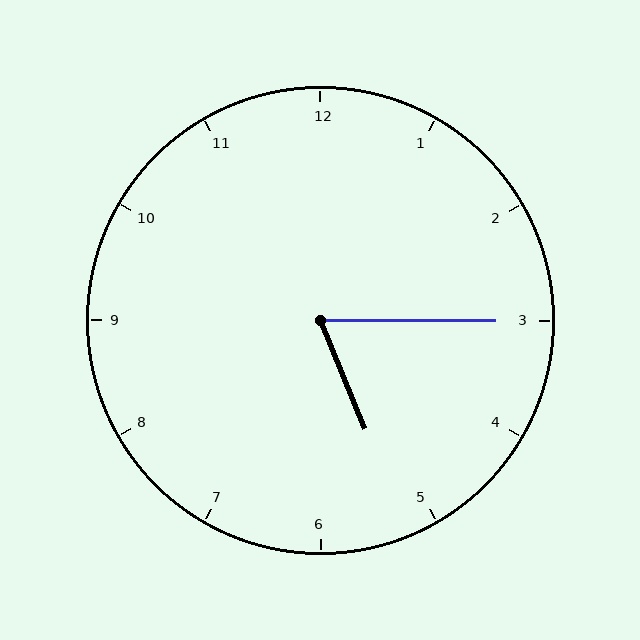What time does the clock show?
5:15.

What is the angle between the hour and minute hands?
Approximately 68 degrees.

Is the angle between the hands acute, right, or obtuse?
It is acute.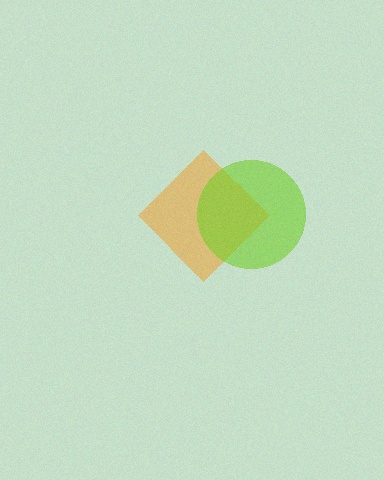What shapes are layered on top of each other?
The layered shapes are: an orange diamond, a lime circle.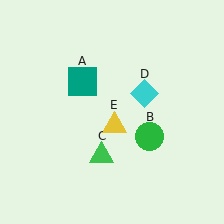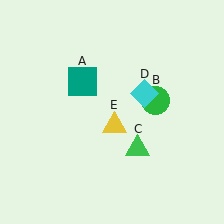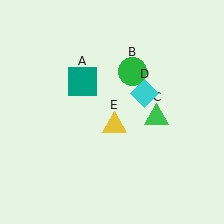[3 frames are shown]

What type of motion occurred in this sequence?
The green circle (object B), green triangle (object C) rotated counterclockwise around the center of the scene.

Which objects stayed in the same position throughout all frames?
Teal square (object A) and cyan diamond (object D) and yellow triangle (object E) remained stationary.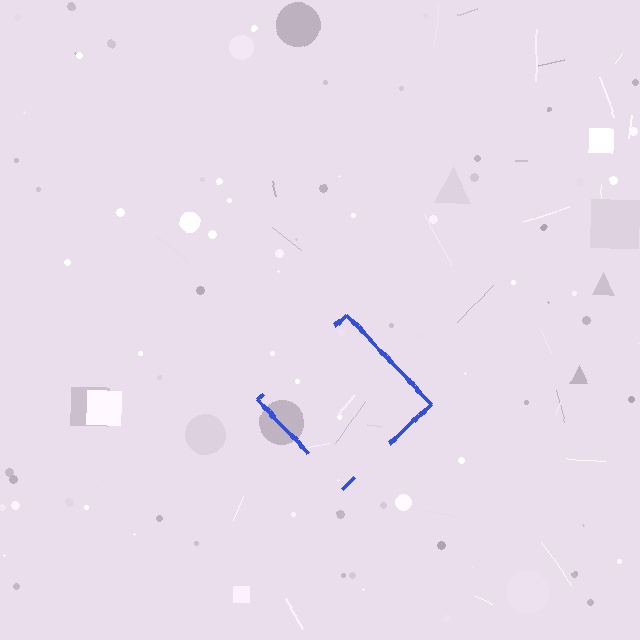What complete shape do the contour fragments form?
The contour fragments form a diamond.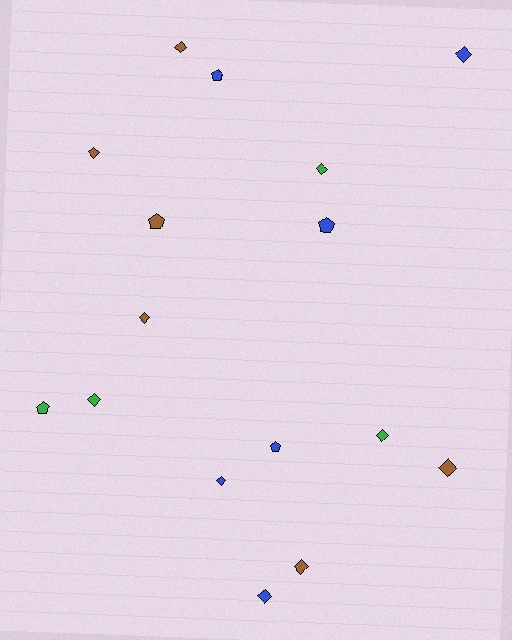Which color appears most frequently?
Blue, with 6 objects.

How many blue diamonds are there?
There are 3 blue diamonds.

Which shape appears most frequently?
Diamond, with 11 objects.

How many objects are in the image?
There are 16 objects.